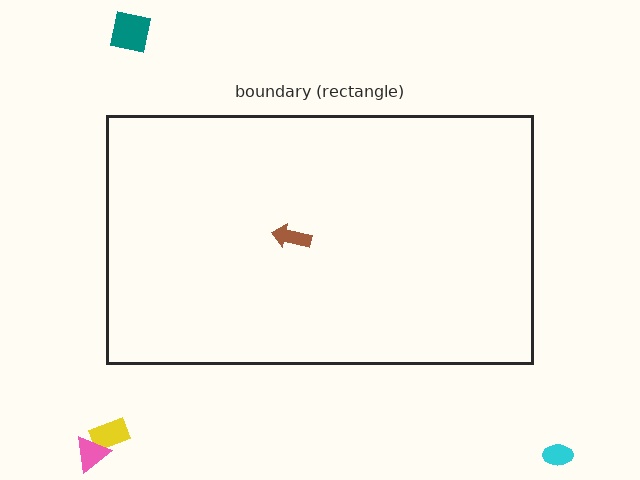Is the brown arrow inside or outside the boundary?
Inside.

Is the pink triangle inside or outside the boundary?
Outside.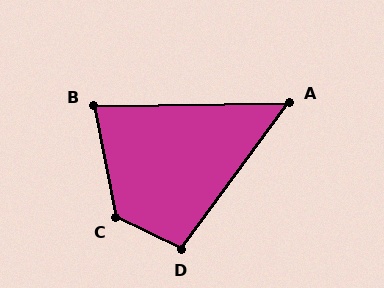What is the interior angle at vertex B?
Approximately 79 degrees (acute).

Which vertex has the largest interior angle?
C, at approximately 127 degrees.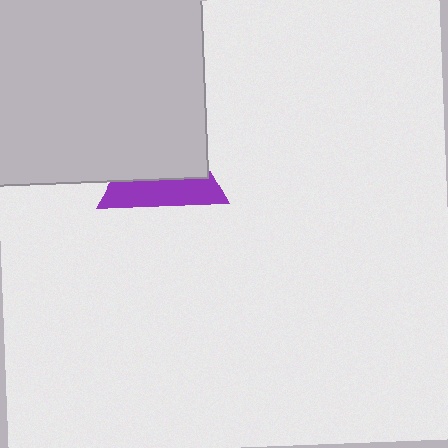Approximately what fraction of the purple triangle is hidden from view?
Roughly 60% of the purple triangle is hidden behind the light gray rectangle.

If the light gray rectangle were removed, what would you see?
You would see the complete purple triangle.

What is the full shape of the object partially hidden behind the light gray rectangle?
The partially hidden object is a purple triangle.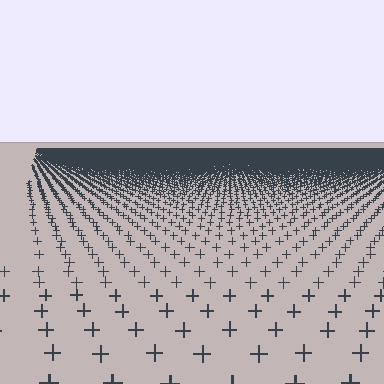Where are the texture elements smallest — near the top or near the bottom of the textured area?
Near the top.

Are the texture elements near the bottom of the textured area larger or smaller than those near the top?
Larger. Near the bottom, elements are closer to the viewer and appear at a bigger on-screen size.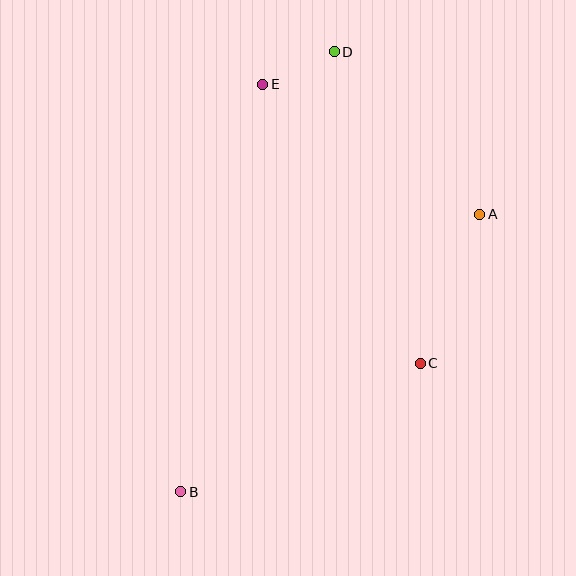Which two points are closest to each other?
Points D and E are closest to each other.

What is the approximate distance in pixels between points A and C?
The distance between A and C is approximately 160 pixels.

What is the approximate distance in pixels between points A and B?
The distance between A and B is approximately 408 pixels.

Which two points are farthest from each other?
Points B and D are farthest from each other.